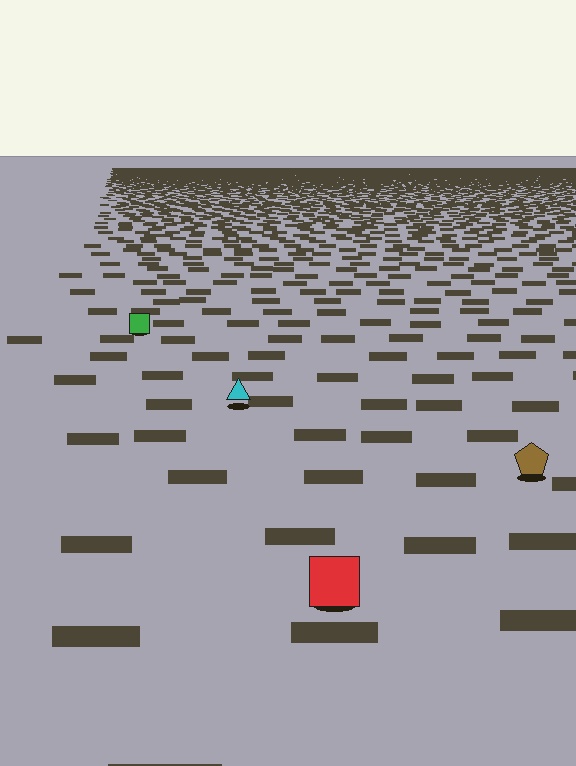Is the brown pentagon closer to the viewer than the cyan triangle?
Yes. The brown pentagon is closer — you can tell from the texture gradient: the ground texture is coarser near it.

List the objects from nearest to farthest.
From nearest to farthest: the red square, the brown pentagon, the cyan triangle, the green square.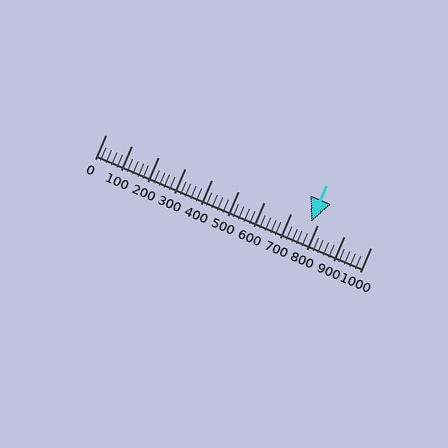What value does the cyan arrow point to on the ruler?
The cyan arrow points to approximately 776.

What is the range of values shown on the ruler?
The ruler shows values from 0 to 1000.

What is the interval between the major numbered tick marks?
The major tick marks are spaced 100 units apart.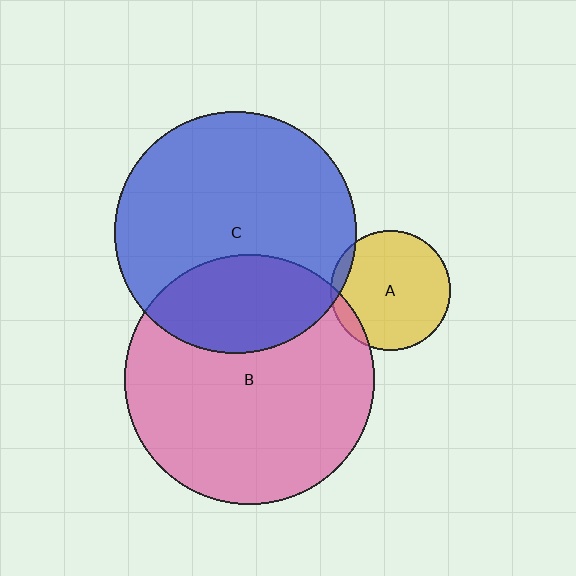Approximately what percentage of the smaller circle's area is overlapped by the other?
Approximately 10%.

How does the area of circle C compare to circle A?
Approximately 4.1 times.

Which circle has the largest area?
Circle B (pink).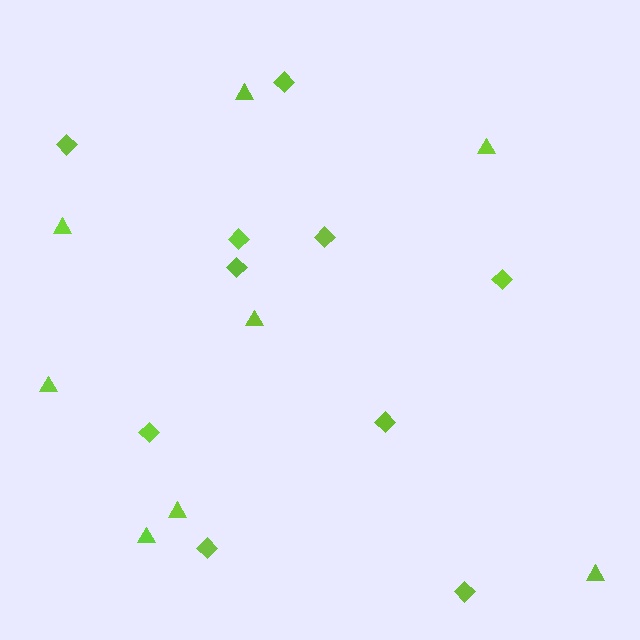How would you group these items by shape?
There are 2 groups: one group of triangles (8) and one group of diamonds (10).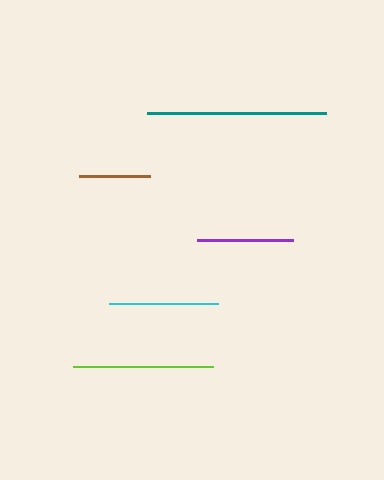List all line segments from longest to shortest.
From longest to shortest: teal, lime, cyan, purple, brown.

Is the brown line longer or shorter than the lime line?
The lime line is longer than the brown line.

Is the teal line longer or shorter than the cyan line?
The teal line is longer than the cyan line.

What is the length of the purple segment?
The purple segment is approximately 97 pixels long.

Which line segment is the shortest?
The brown line is the shortest at approximately 71 pixels.